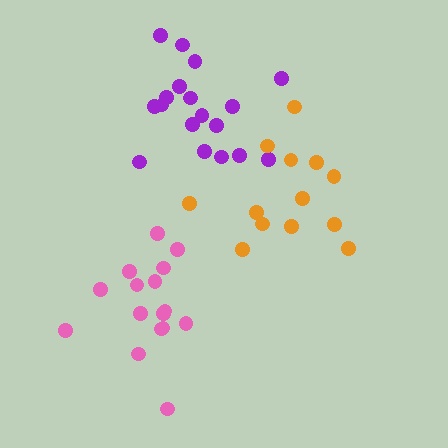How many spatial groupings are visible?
There are 3 spatial groupings.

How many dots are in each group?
Group 1: 18 dots, Group 2: 16 dots, Group 3: 13 dots (47 total).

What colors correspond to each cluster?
The clusters are colored: purple, pink, orange.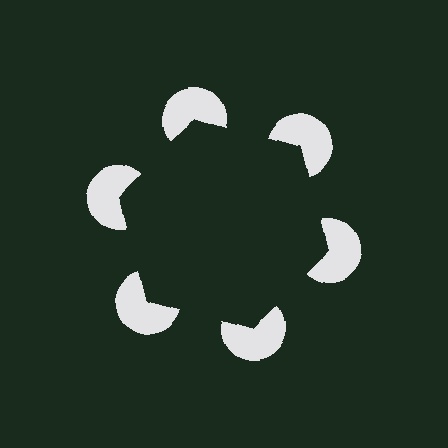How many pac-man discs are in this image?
There are 6 — one at each vertex of the illusory hexagon.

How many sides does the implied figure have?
6 sides.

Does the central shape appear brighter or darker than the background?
It typically appears slightly darker than the background, even though no actual brightness change is drawn.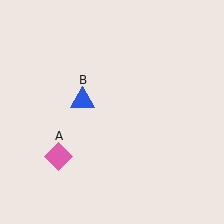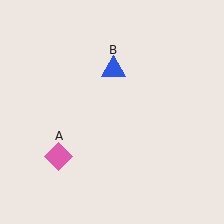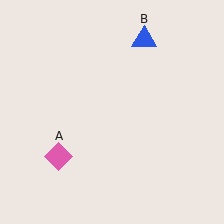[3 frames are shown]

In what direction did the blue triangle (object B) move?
The blue triangle (object B) moved up and to the right.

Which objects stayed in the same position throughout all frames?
Pink diamond (object A) remained stationary.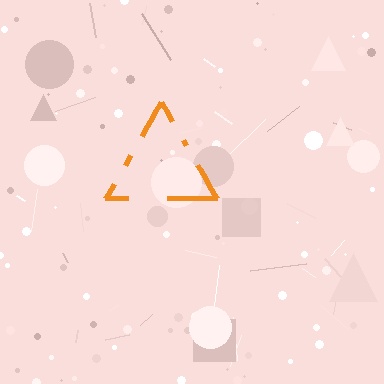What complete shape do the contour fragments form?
The contour fragments form a triangle.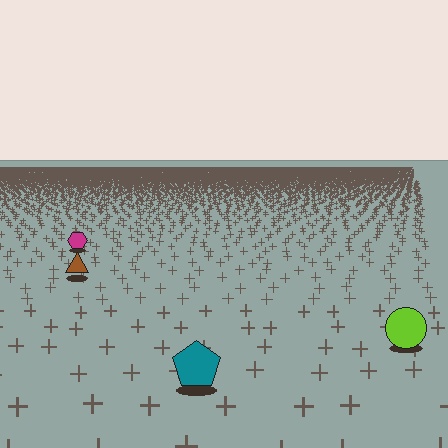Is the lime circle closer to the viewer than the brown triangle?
Yes. The lime circle is closer — you can tell from the texture gradient: the ground texture is coarser near it.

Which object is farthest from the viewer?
The magenta hexagon is farthest from the viewer. It appears smaller and the ground texture around it is denser.